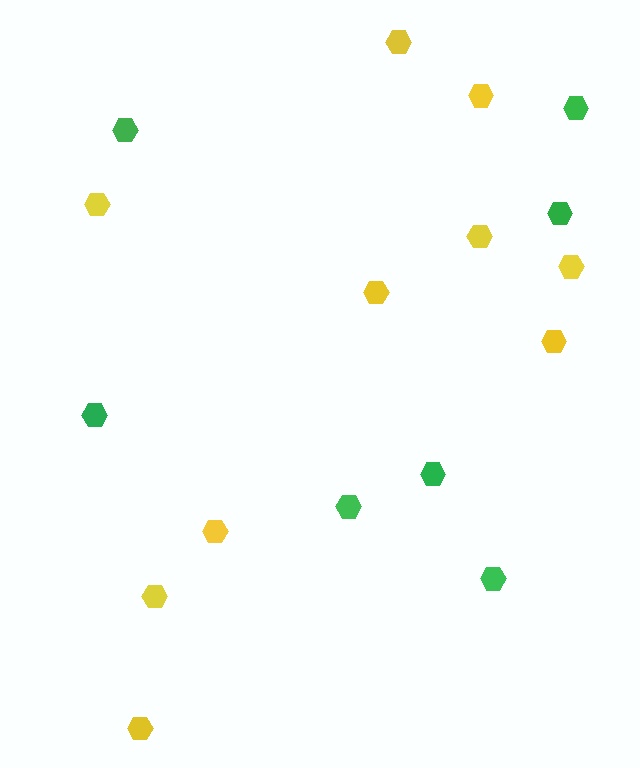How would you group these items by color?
There are 2 groups: one group of green hexagons (7) and one group of yellow hexagons (10).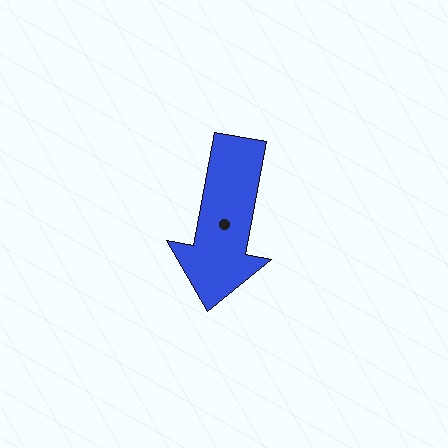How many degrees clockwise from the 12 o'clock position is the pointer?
Approximately 191 degrees.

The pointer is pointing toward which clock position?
Roughly 6 o'clock.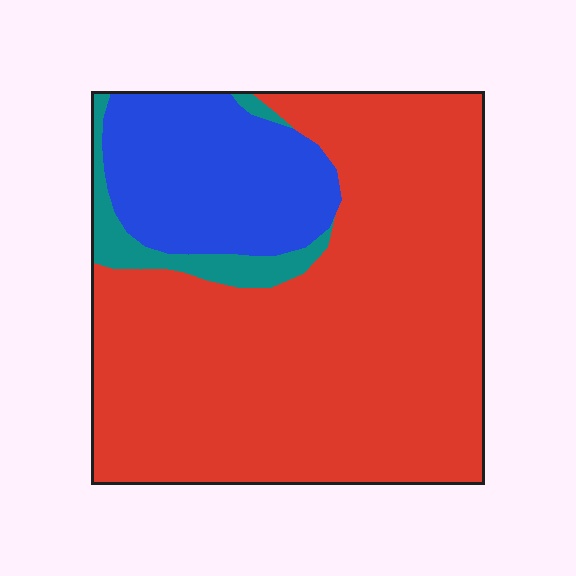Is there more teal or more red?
Red.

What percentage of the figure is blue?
Blue covers 21% of the figure.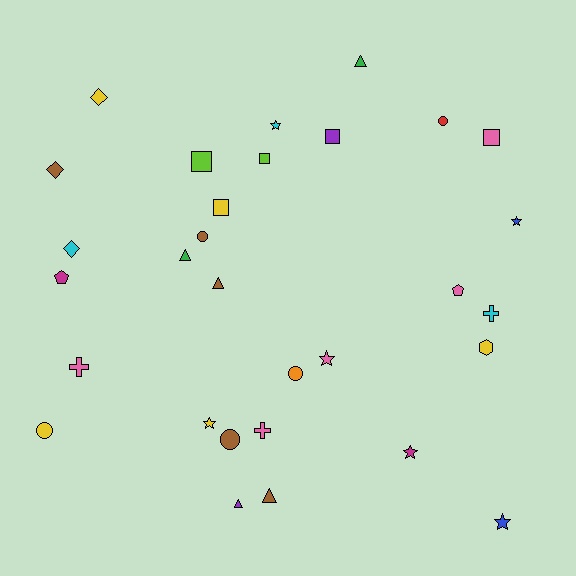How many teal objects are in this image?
There are no teal objects.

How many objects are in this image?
There are 30 objects.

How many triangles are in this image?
There are 5 triangles.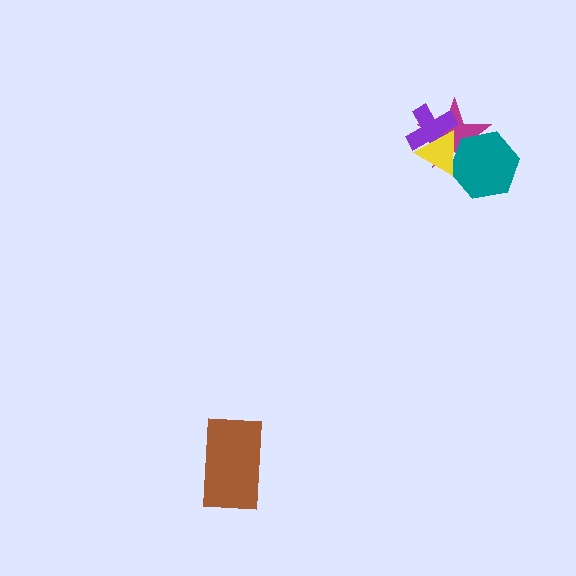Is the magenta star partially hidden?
Yes, it is partially covered by another shape.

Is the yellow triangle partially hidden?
No, no other shape covers it.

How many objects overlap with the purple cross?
2 objects overlap with the purple cross.